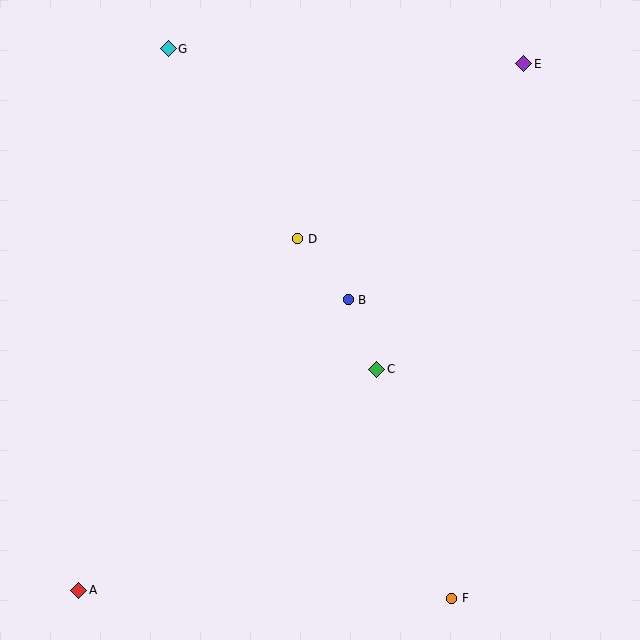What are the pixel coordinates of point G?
Point G is at (168, 49).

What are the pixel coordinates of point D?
Point D is at (298, 239).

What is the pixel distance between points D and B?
The distance between D and B is 79 pixels.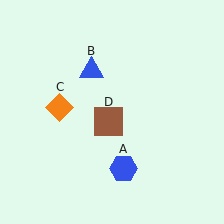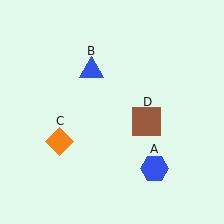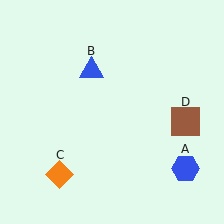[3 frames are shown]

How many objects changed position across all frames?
3 objects changed position: blue hexagon (object A), orange diamond (object C), brown square (object D).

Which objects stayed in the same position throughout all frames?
Blue triangle (object B) remained stationary.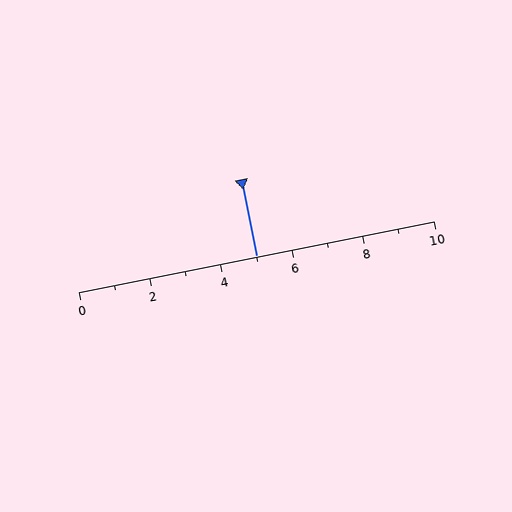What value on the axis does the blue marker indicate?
The marker indicates approximately 5.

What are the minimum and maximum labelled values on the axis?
The axis runs from 0 to 10.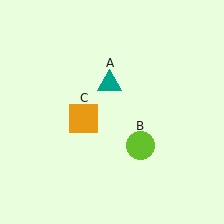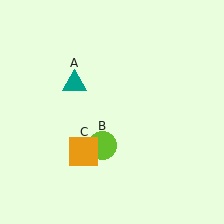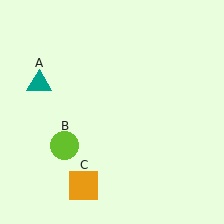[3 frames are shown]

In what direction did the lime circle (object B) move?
The lime circle (object B) moved left.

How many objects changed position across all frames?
3 objects changed position: teal triangle (object A), lime circle (object B), orange square (object C).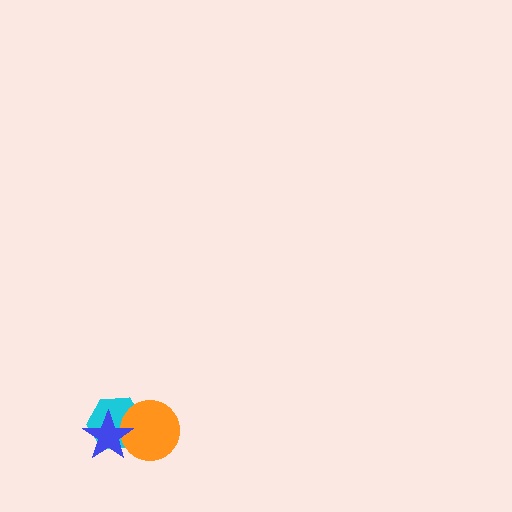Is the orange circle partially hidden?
Yes, it is partially covered by another shape.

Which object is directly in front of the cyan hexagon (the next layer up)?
The orange circle is directly in front of the cyan hexagon.